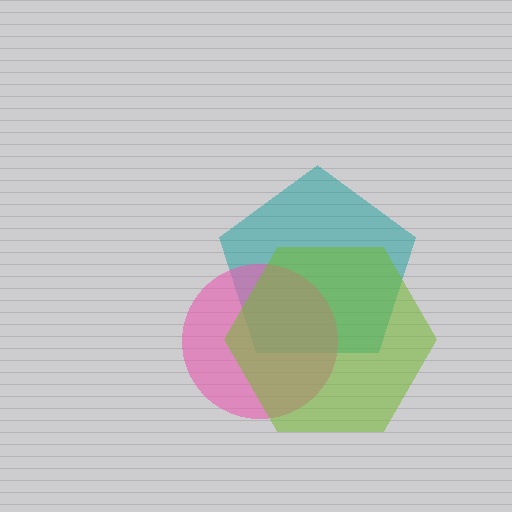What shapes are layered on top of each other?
The layered shapes are: a teal pentagon, a pink circle, a lime hexagon.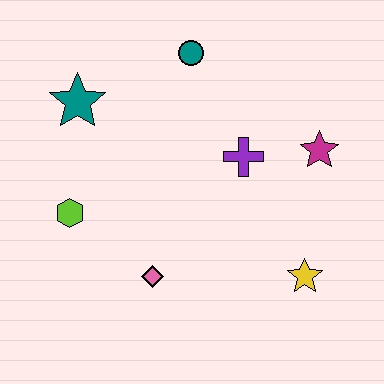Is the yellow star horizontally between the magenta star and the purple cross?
Yes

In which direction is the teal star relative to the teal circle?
The teal star is to the left of the teal circle.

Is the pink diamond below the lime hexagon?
Yes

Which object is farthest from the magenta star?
The lime hexagon is farthest from the magenta star.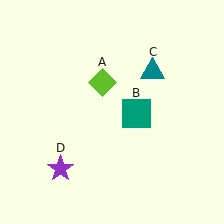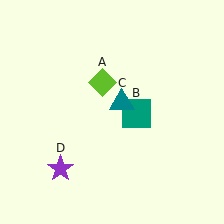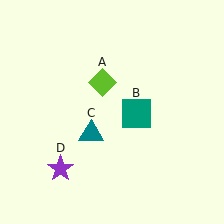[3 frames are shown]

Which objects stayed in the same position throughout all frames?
Lime diamond (object A) and teal square (object B) and purple star (object D) remained stationary.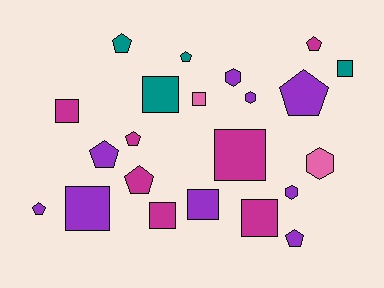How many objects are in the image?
There are 22 objects.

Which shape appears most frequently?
Pentagon, with 9 objects.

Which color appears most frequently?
Purple, with 9 objects.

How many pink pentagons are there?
There are no pink pentagons.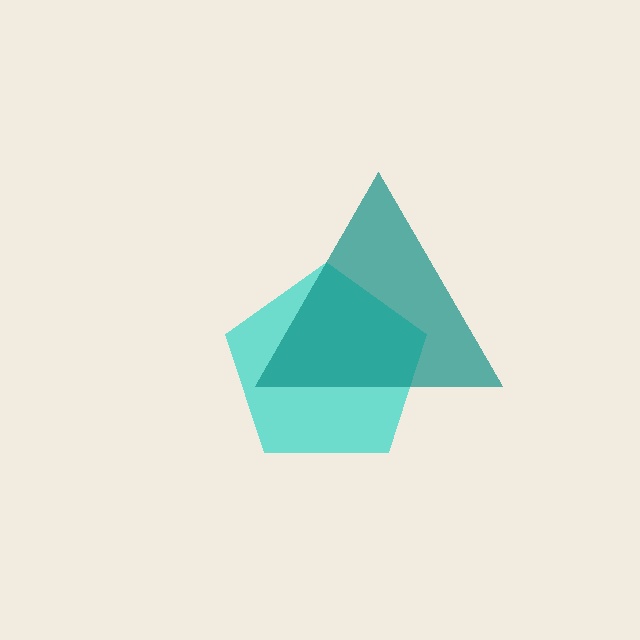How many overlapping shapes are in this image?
There are 2 overlapping shapes in the image.